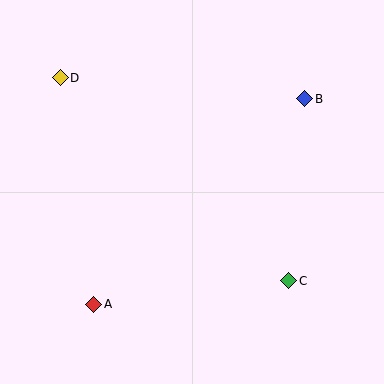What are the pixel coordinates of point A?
Point A is at (94, 304).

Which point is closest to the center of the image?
Point C at (289, 281) is closest to the center.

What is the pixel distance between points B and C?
The distance between B and C is 183 pixels.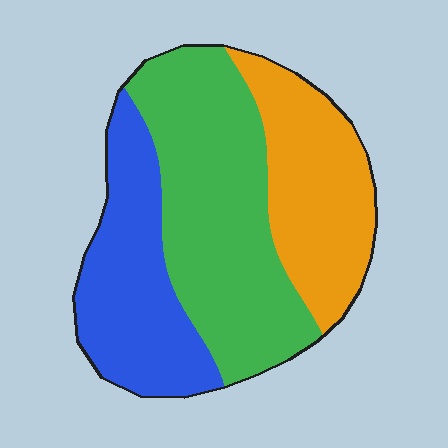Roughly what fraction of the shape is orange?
Orange covers roughly 25% of the shape.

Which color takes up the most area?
Green, at roughly 45%.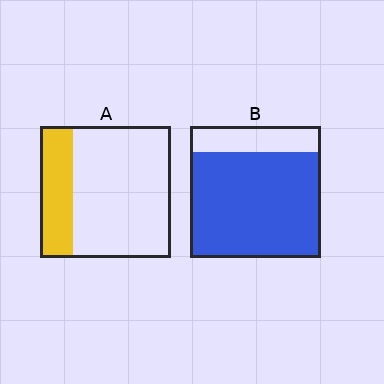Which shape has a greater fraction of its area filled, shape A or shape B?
Shape B.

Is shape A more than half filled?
No.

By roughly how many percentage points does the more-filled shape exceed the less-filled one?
By roughly 55 percentage points (B over A).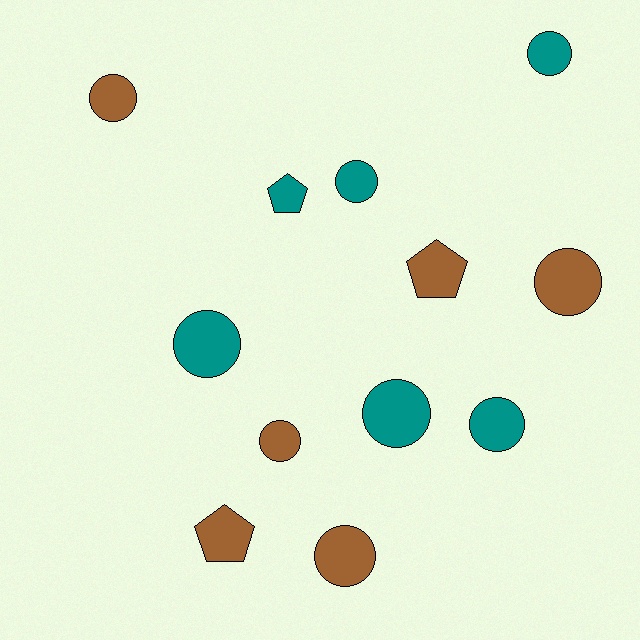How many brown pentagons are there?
There are 2 brown pentagons.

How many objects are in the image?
There are 12 objects.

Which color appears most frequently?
Teal, with 6 objects.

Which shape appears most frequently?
Circle, with 9 objects.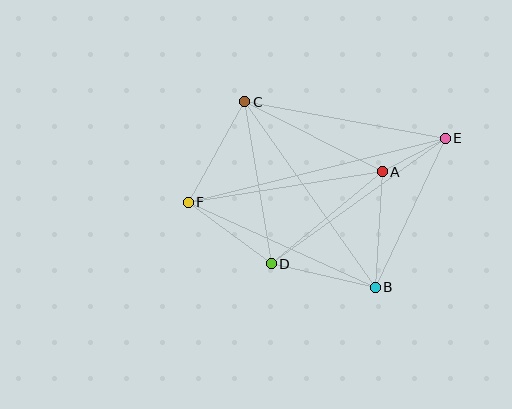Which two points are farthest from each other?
Points E and F are farthest from each other.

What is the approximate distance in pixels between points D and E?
The distance between D and E is approximately 214 pixels.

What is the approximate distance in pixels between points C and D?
The distance between C and D is approximately 164 pixels.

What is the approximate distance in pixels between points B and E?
The distance between B and E is approximately 164 pixels.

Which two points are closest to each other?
Points A and E are closest to each other.